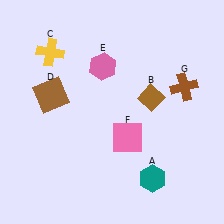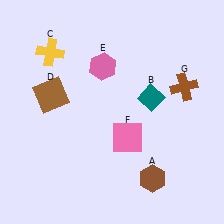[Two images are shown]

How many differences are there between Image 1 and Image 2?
There are 2 differences between the two images.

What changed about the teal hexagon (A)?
In Image 1, A is teal. In Image 2, it changed to brown.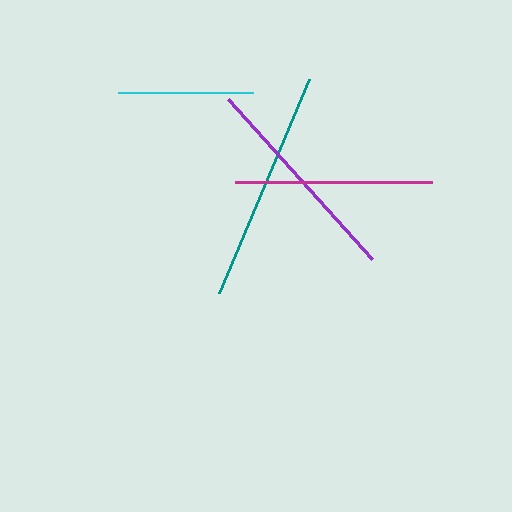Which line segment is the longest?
The teal line is the longest at approximately 233 pixels.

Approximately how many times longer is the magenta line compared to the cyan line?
The magenta line is approximately 1.5 times the length of the cyan line.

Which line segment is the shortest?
The cyan line is the shortest at approximately 135 pixels.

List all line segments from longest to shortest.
From longest to shortest: teal, purple, magenta, cyan.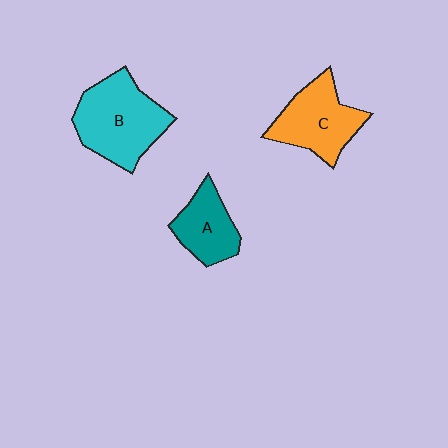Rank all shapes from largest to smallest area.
From largest to smallest: B (cyan), C (orange), A (teal).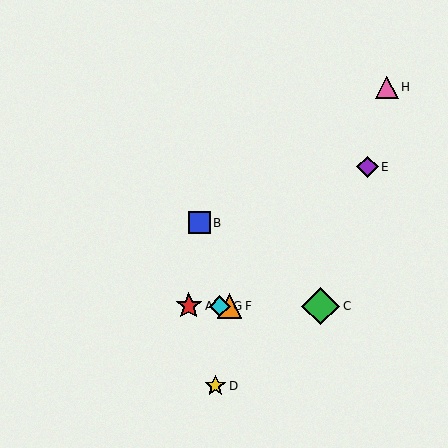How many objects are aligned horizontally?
4 objects (A, C, F, G) are aligned horizontally.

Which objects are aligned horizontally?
Objects A, C, F, G are aligned horizontally.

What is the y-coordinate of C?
Object C is at y≈306.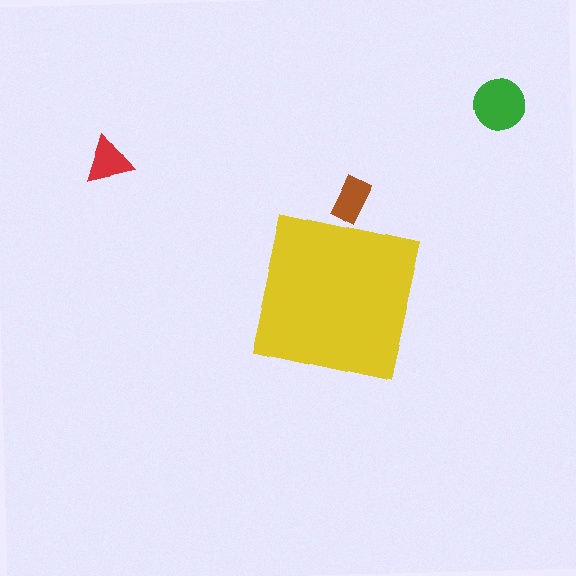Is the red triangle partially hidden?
No, the red triangle is fully visible.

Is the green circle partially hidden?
No, the green circle is fully visible.